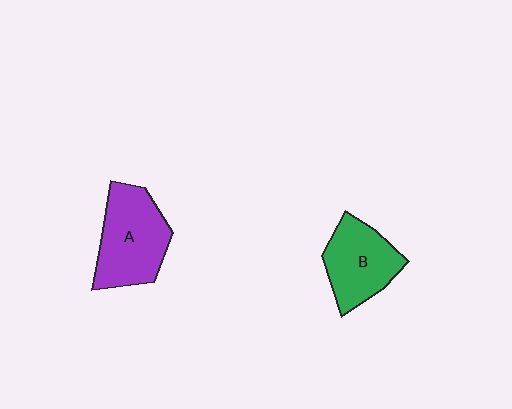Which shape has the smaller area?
Shape B (green).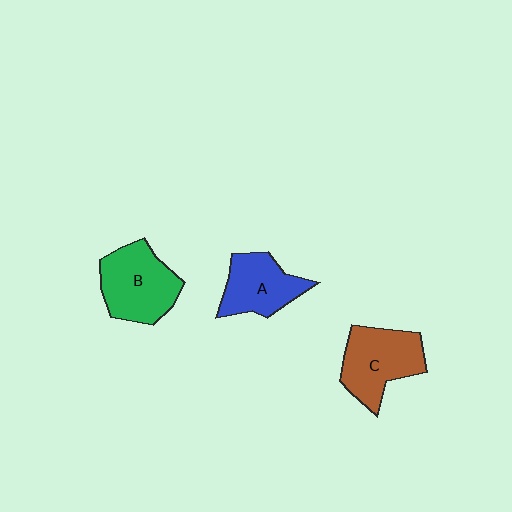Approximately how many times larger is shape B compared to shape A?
Approximately 1.2 times.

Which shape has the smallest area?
Shape A (blue).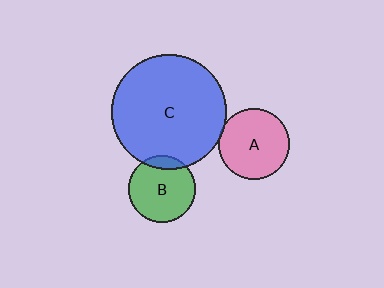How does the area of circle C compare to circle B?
Approximately 3.0 times.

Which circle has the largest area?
Circle C (blue).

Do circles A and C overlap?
Yes.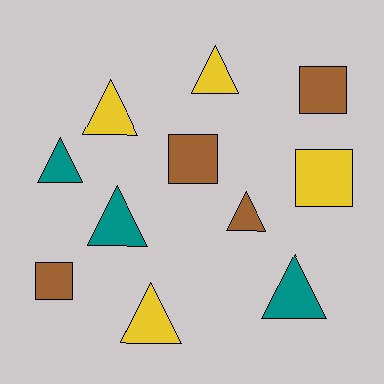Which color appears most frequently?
Yellow, with 4 objects.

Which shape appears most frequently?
Triangle, with 7 objects.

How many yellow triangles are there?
There are 3 yellow triangles.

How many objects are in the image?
There are 11 objects.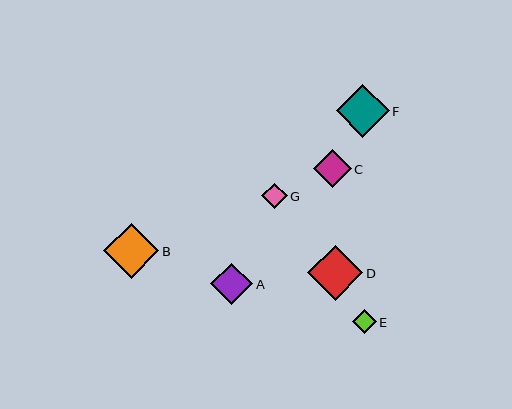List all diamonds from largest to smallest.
From largest to smallest: D, B, F, A, C, G, E.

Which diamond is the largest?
Diamond D is the largest with a size of approximately 55 pixels.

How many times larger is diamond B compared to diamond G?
Diamond B is approximately 2.2 times the size of diamond G.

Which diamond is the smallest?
Diamond E is the smallest with a size of approximately 24 pixels.